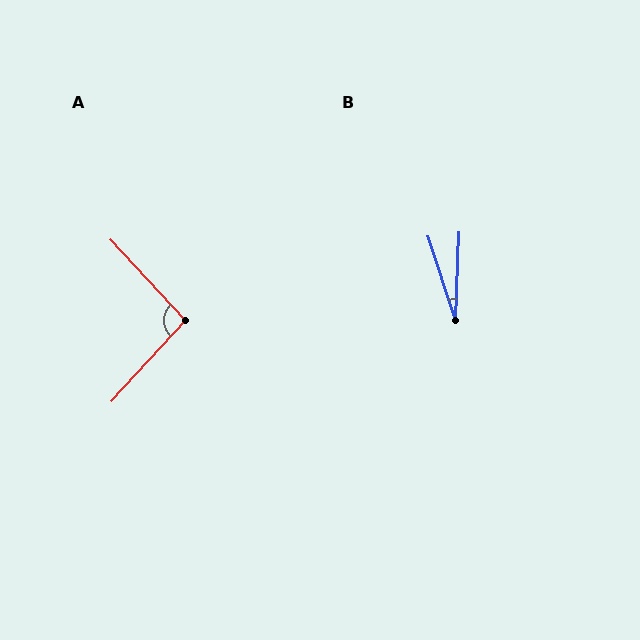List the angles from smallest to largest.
B (21°), A (95°).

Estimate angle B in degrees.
Approximately 21 degrees.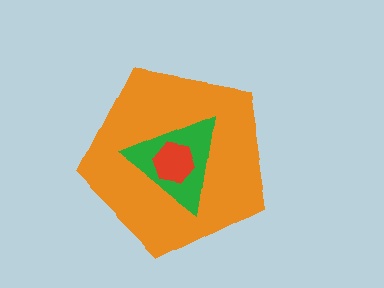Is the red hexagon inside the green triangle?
Yes.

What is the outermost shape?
The orange pentagon.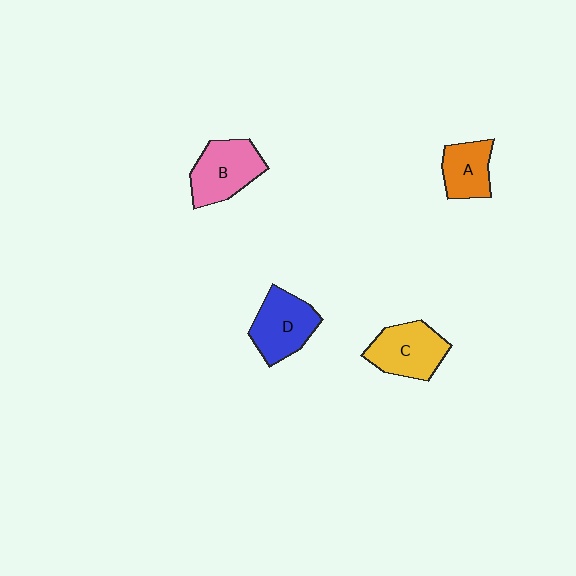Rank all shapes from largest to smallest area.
From largest to smallest: B (pink), C (yellow), D (blue), A (orange).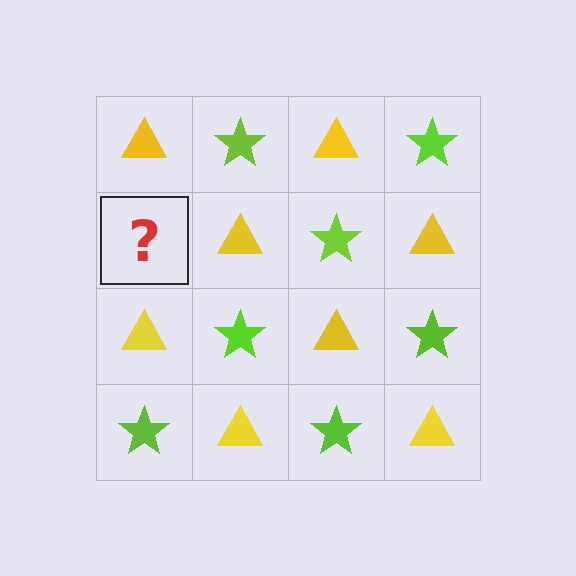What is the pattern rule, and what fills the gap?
The rule is that it alternates yellow triangle and lime star in a checkerboard pattern. The gap should be filled with a lime star.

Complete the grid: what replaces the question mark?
The question mark should be replaced with a lime star.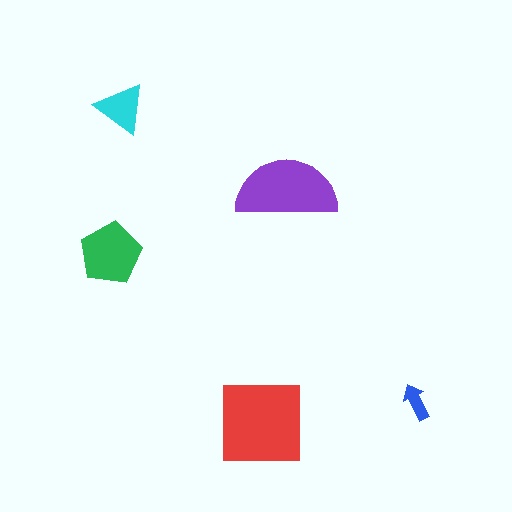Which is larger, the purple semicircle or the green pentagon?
The purple semicircle.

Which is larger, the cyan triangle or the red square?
The red square.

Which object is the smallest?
The blue arrow.